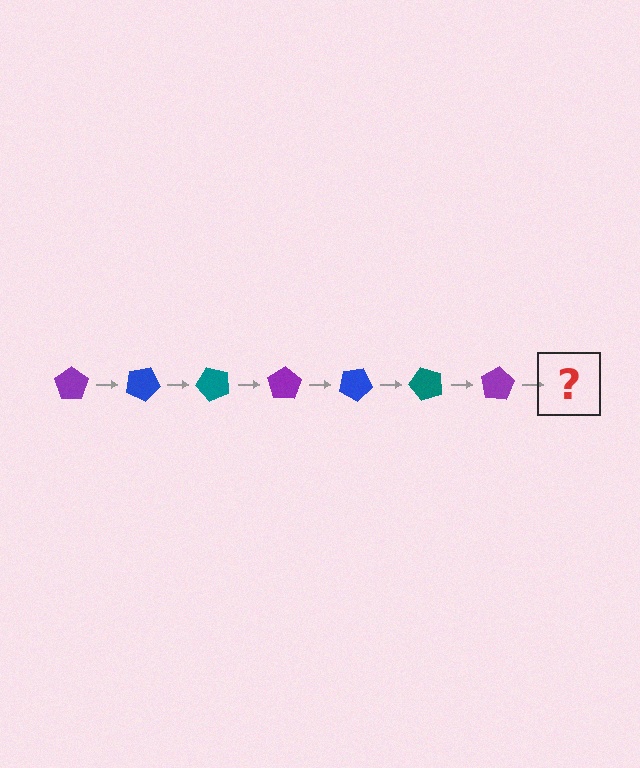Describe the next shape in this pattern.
It should be a blue pentagon, rotated 175 degrees from the start.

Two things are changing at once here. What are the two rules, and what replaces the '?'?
The two rules are that it rotates 25 degrees each step and the color cycles through purple, blue, and teal. The '?' should be a blue pentagon, rotated 175 degrees from the start.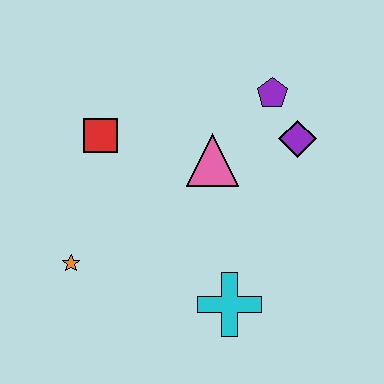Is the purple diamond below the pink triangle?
No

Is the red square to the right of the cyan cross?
No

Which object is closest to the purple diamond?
The purple pentagon is closest to the purple diamond.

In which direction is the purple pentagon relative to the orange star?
The purple pentagon is to the right of the orange star.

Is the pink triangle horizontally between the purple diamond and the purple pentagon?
No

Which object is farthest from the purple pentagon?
The orange star is farthest from the purple pentagon.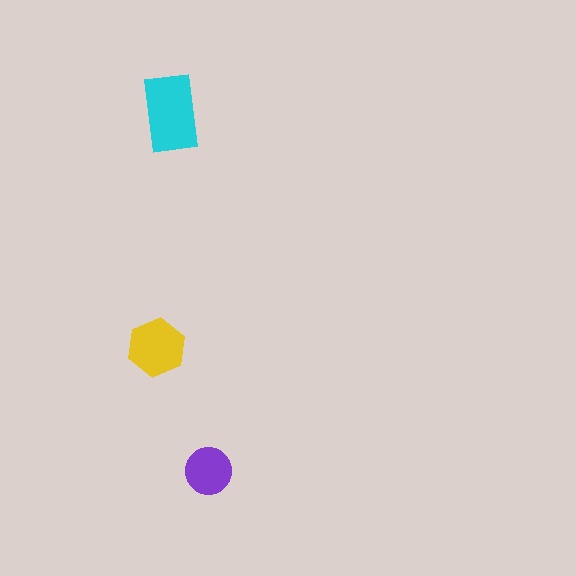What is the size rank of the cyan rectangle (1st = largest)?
1st.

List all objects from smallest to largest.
The purple circle, the yellow hexagon, the cyan rectangle.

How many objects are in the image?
There are 3 objects in the image.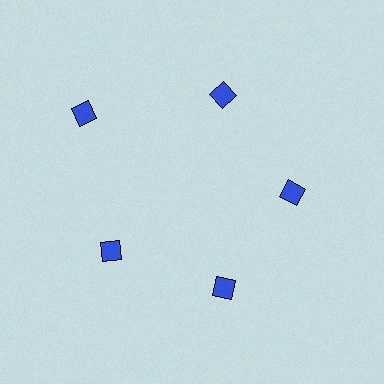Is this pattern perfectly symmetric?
No. The 5 blue diamonds are arranged in a ring, but one element near the 10 o'clock position is pushed outward from the center, breaking the 5-fold rotational symmetry.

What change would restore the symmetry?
The symmetry would be restored by moving it inward, back onto the ring so that all 5 diamonds sit at equal angles and equal distance from the center.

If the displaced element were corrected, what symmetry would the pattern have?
It would have 5-fold rotational symmetry — the pattern would map onto itself every 72 degrees.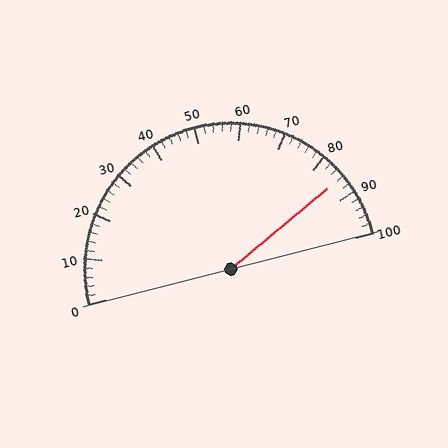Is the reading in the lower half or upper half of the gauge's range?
The reading is in the upper half of the range (0 to 100).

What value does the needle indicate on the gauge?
The needle indicates approximately 86.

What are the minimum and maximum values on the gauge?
The gauge ranges from 0 to 100.